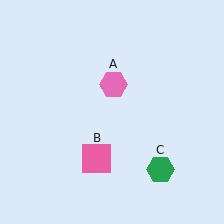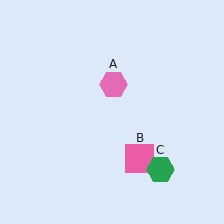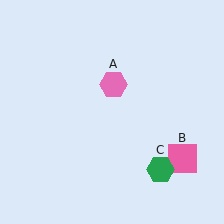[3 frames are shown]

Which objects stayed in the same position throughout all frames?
Pink hexagon (object A) and green hexagon (object C) remained stationary.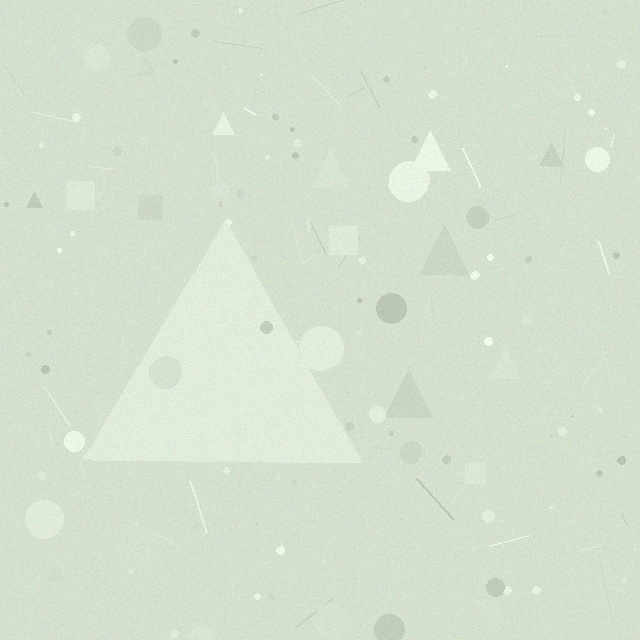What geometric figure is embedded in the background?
A triangle is embedded in the background.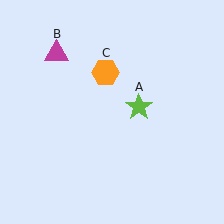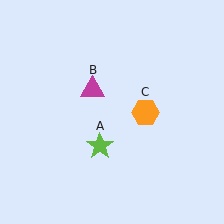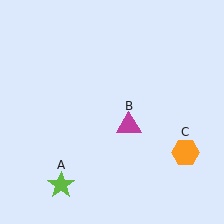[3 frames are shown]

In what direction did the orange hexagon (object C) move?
The orange hexagon (object C) moved down and to the right.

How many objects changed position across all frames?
3 objects changed position: lime star (object A), magenta triangle (object B), orange hexagon (object C).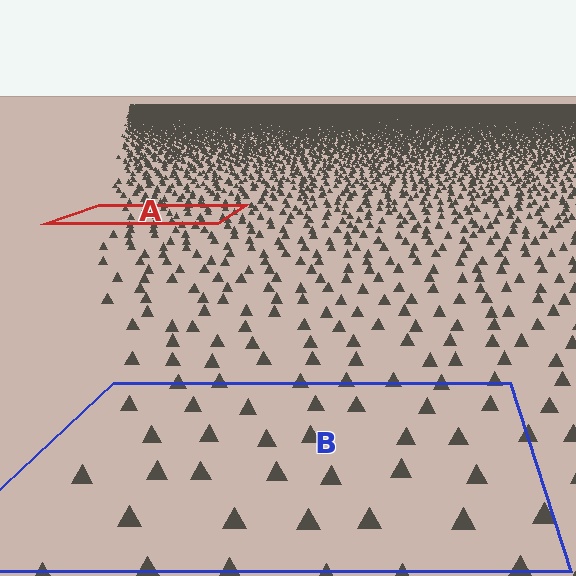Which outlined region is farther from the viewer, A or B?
Region A is farther from the viewer — the texture elements inside it appear smaller and more densely packed.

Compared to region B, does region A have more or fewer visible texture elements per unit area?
Region A has more texture elements per unit area — they are packed more densely because it is farther away.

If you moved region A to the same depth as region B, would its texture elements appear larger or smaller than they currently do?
They would appear larger. At a closer depth, the same texture elements are projected at a bigger on-screen size.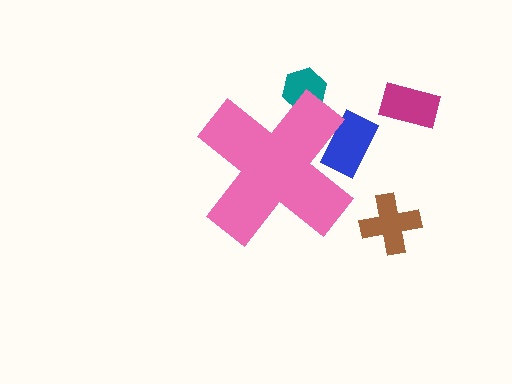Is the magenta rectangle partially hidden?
No, the magenta rectangle is fully visible.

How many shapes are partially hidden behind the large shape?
2 shapes are partially hidden.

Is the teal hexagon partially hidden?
Yes, the teal hexagon is partially hidden behind the pink cross.